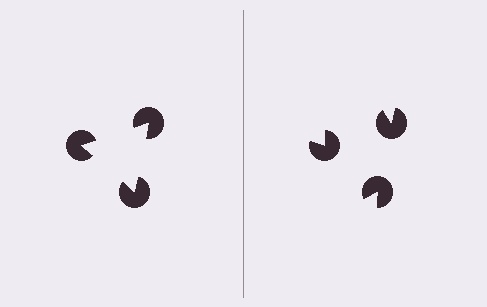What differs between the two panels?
The pac-man discs are positioned identically on both sides; only the wedge orientations differ. On the left they align to a triangle; on the right they are misaligned.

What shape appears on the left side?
An illusory triangle.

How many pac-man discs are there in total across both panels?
6 — 3 on each side.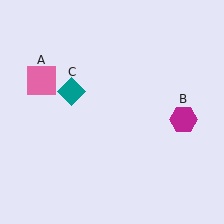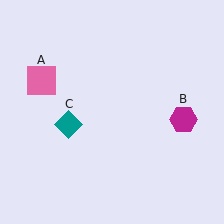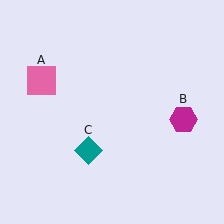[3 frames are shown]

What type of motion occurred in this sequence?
The teal diamond (object C) rotated counterclockwise around the center of the scene.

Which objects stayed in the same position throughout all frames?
Pink square (object A) and magenta hexagon (object B) remained stationary.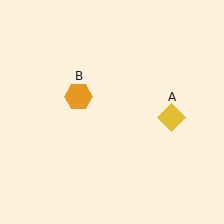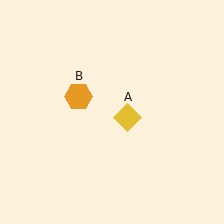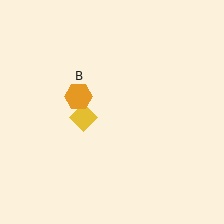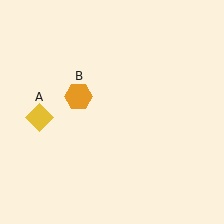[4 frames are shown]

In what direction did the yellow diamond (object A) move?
The yellow diamond (object A) moved left.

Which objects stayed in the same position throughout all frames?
Orange hexagon (object B) remained stationary.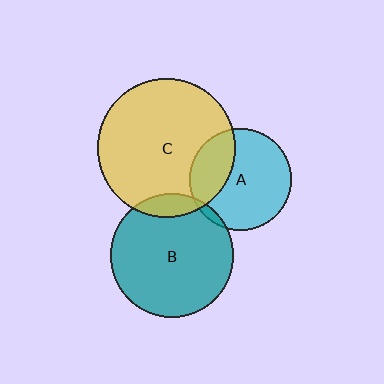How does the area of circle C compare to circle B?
Approximately 1.3 times.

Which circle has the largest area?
Circle C (yellow).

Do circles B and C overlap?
Yes.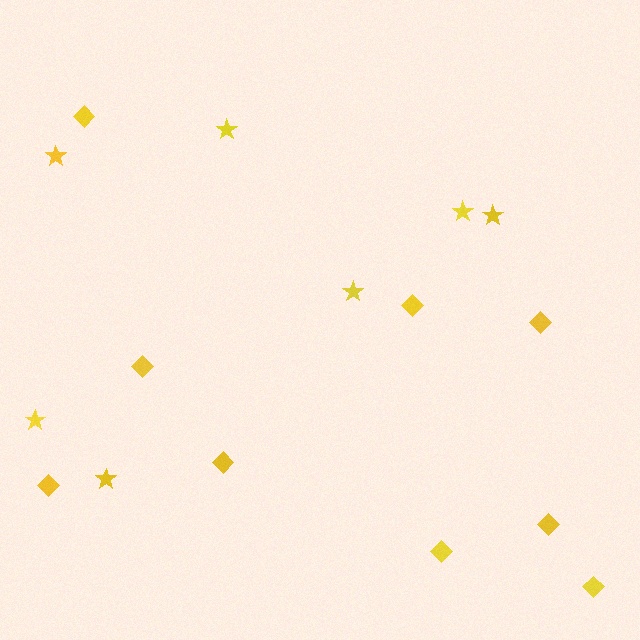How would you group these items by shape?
There are 2 groups: one group of stars (7) and one group of diamonds (9).